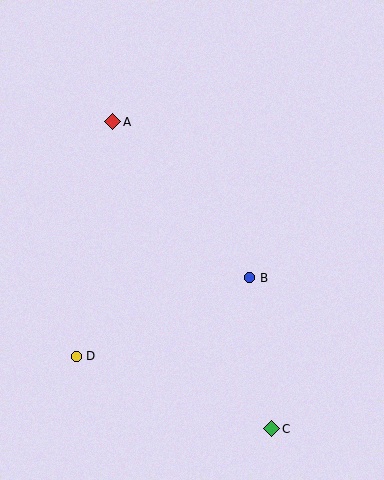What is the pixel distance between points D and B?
The distance between D and B is 191 pixels.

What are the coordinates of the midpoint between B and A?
The midpoint between B and A is at (181, 200).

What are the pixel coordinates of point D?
Point D is at (76, 356).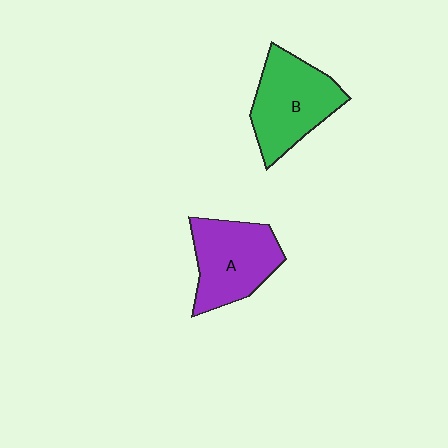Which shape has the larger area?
Shape B (green).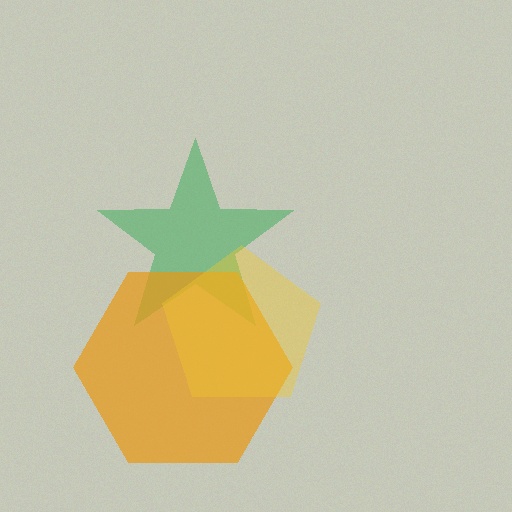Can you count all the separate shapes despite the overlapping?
Yes, there are 3 separate shapes.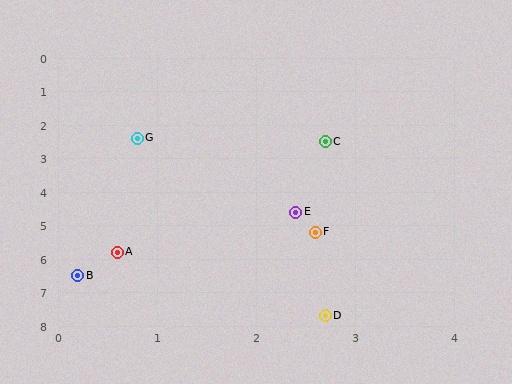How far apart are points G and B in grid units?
Points G and B are about 4.1 grid units apart.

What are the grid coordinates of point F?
Point F is at approximately (2.6, 5.2).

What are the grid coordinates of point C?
Point C is at approximately (2.7, 2.5).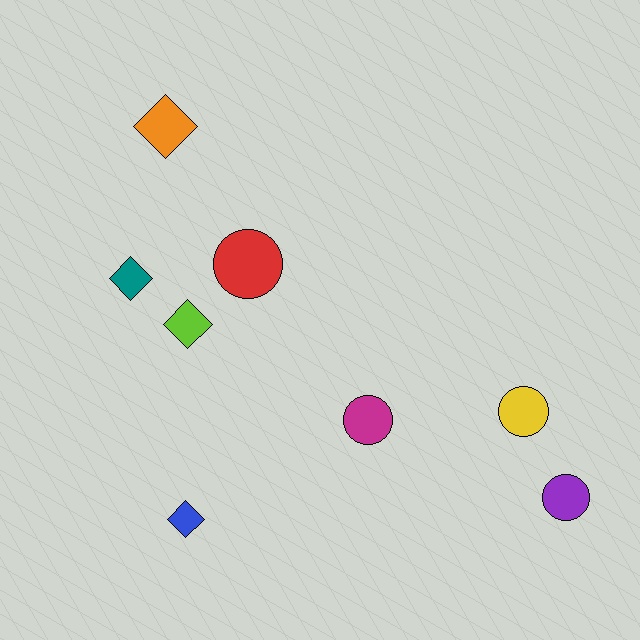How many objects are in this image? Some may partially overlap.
There are 8 objects.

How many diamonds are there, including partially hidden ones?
There are 4 diamonds.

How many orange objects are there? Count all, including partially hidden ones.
There is 1 orange object.